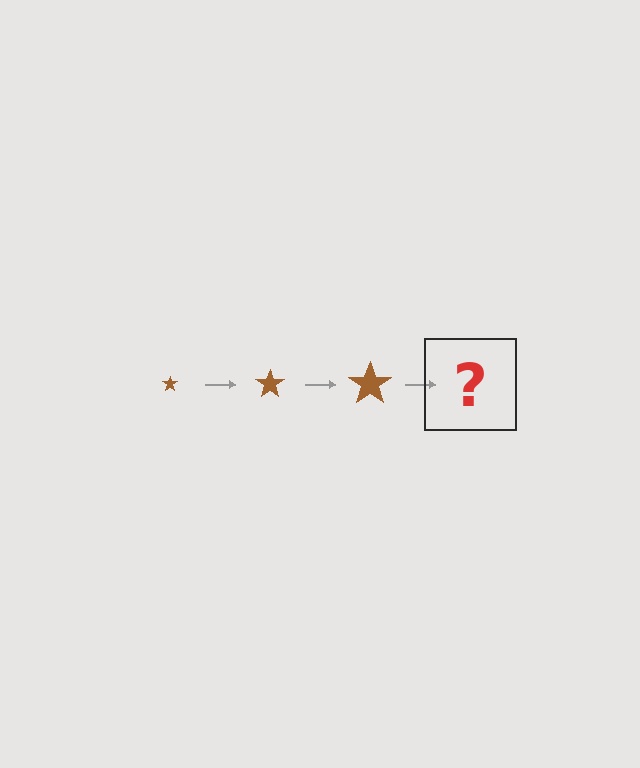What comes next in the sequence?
The next element should be a brown star, larger than the previous one.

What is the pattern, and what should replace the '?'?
The pattern is that the star gets progressively larger each step. The '?' should be a brown star, larger than the previous one.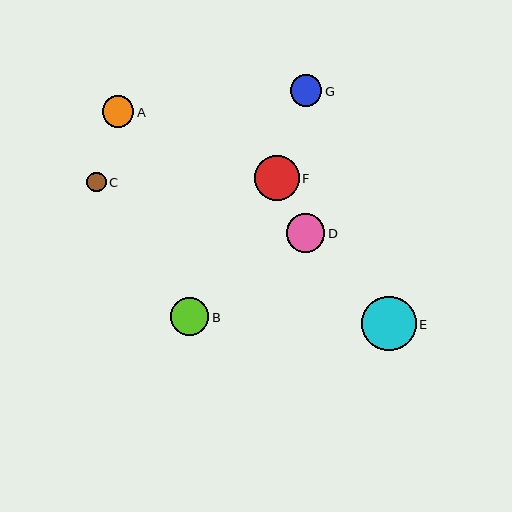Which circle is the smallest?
Circle C is the smallest with a size of approximately 20 pixels.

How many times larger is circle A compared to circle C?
Circle A is approximately 1.6 times the size of circle C.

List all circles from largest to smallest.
From largest to smallest: E, F, B, D, G, A, C.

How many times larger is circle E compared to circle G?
Circle E is approximately 1.7 times the size of circle G.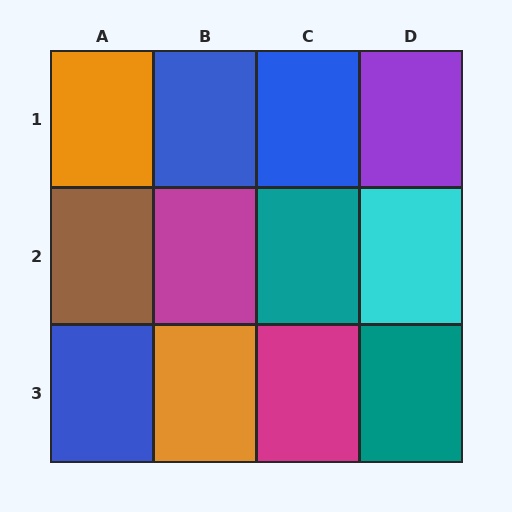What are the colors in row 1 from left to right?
Orange, blue, blue, purple.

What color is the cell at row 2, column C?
Teal.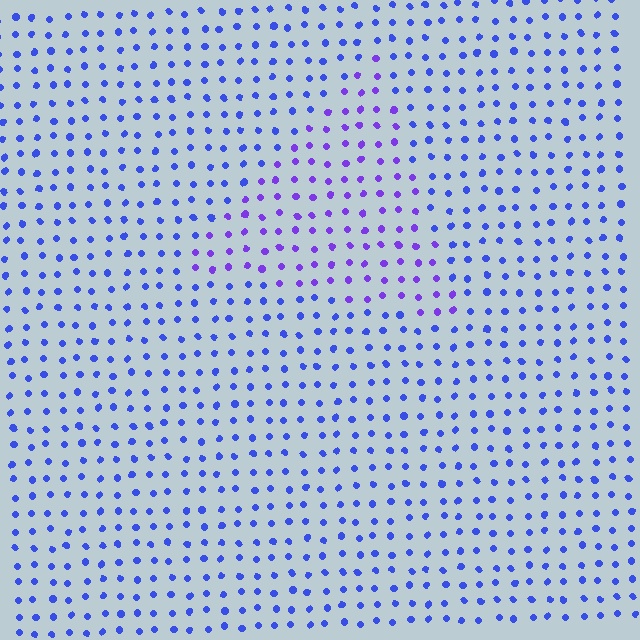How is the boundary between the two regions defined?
The boundary is defined purely by a slight shift in hue (about 32 degrees). Spacing, size, and orientation are identical on both sides.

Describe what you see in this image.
The image is filled with small blue elements in a uniform arrangement. A triangle-shaped region is visible where the elements are tinted to a slightly different hue, forming a subtle color boundary.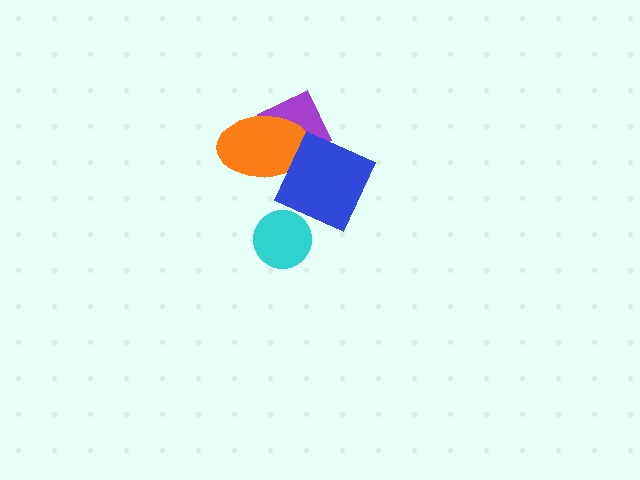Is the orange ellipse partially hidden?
Yes, it is partially covered by another shape.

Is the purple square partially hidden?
Yes, it is partially covered by another shape.